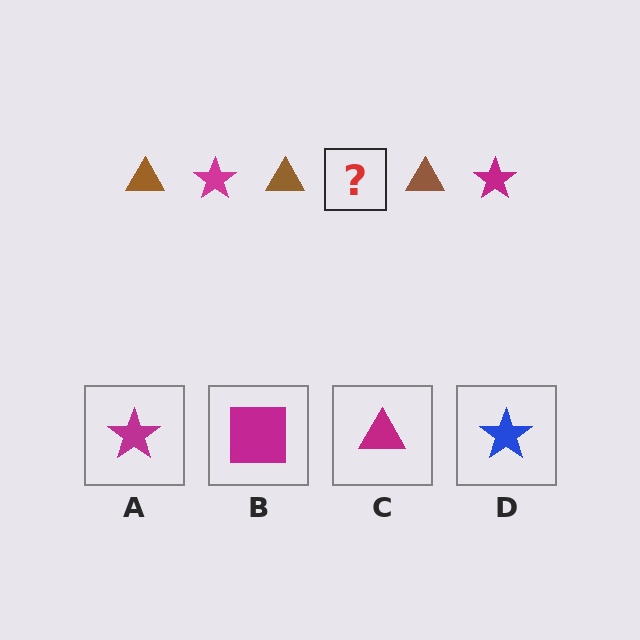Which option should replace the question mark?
Option A.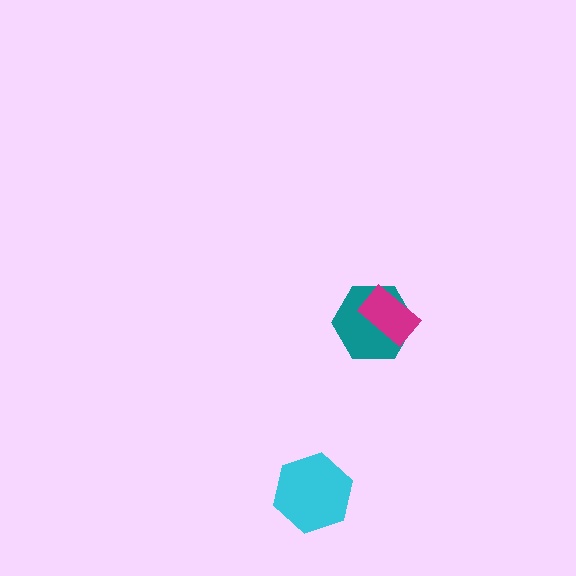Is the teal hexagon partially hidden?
Yes, it is partially covered by another shape.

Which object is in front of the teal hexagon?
The magenta rectangle is in front of the teal hexagon.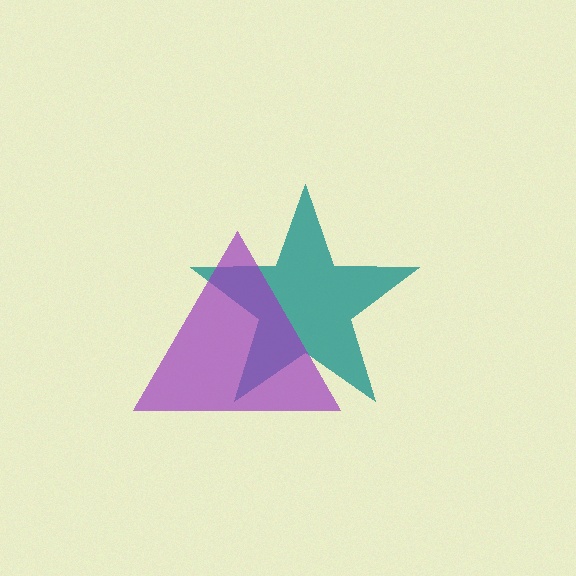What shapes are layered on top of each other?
The layered shapes are: a teal star, a purple triangle.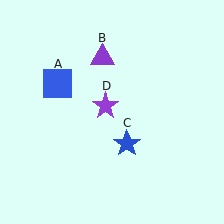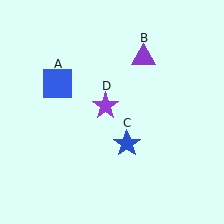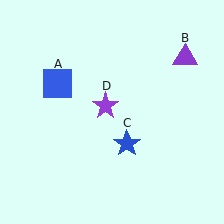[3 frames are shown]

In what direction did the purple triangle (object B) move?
The purple triangle (object B) moved right.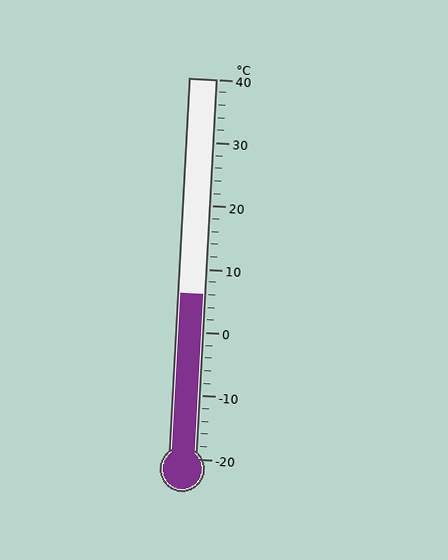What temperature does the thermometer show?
The thermometer shows approximately 6°C.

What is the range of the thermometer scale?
The thermometer scale ranges from -20°C to 40°C.